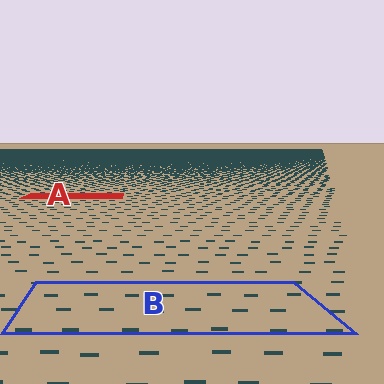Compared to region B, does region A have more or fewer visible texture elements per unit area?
Region A has more texture elements per unit area — they are packed more densely because it is farther away.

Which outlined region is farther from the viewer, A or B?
Region A is farther from the viewer — the texture elements inside it appear smaller and more densely packed.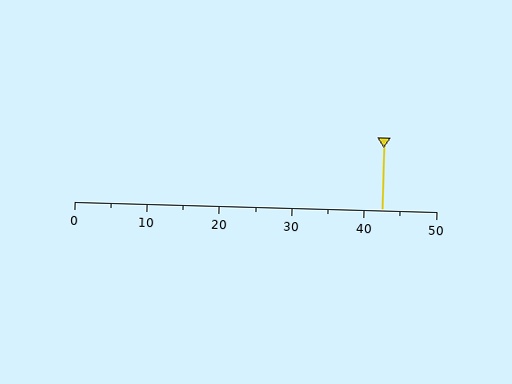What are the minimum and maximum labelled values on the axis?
The axis runs from 0 to 50.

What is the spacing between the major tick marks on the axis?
The major ticks are spaced 10 apart.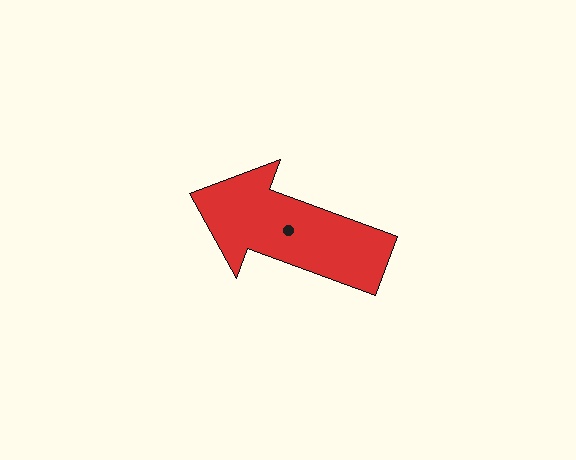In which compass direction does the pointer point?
West.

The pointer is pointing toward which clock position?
Roughly 10 o'clock.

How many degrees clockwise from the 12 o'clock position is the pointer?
Approximately 290 degrees.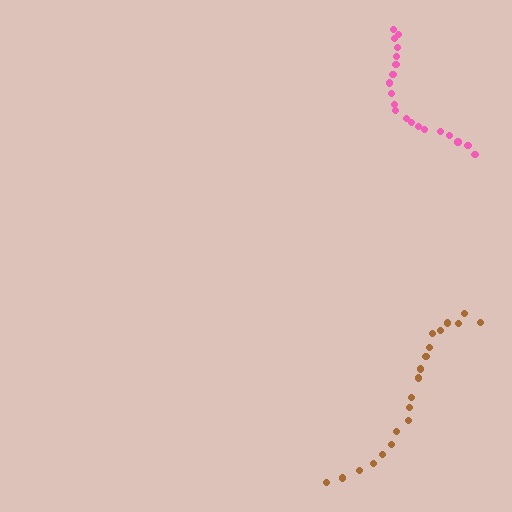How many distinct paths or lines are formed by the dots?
There are 2 distinct paths.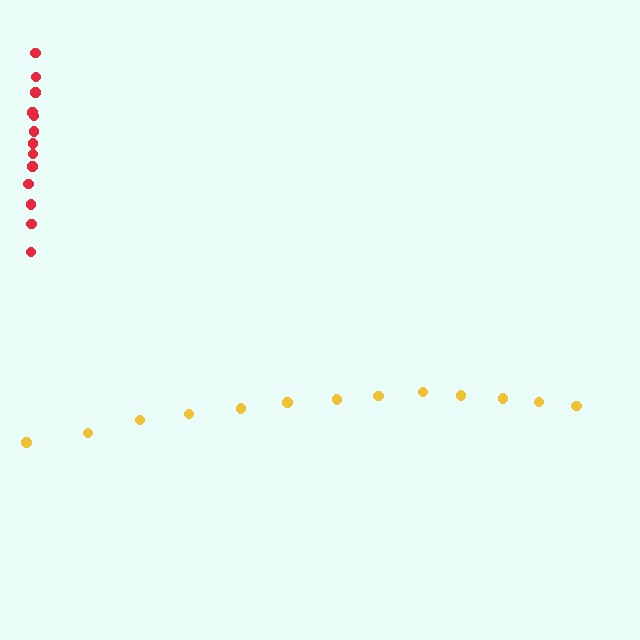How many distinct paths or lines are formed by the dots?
There are 2 distinct paths.